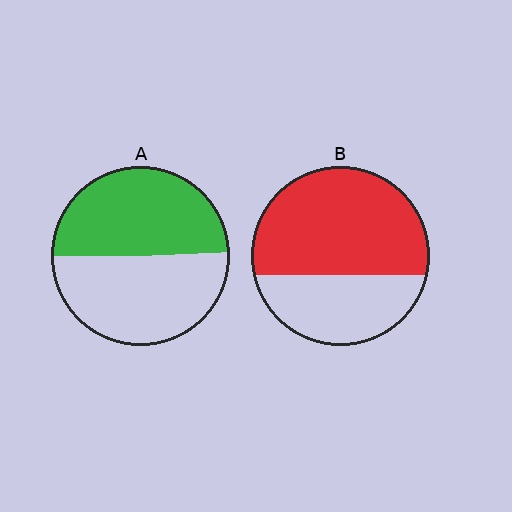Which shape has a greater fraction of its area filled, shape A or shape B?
Shape B.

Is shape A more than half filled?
Roughly half.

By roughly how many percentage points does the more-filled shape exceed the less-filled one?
By roughly 15 percentage points (B over A).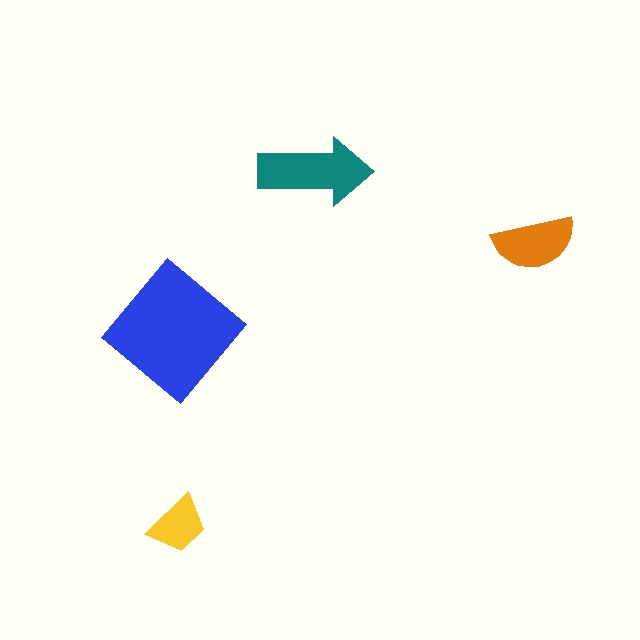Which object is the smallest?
The yellow trapezoid.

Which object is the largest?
The blue diamond.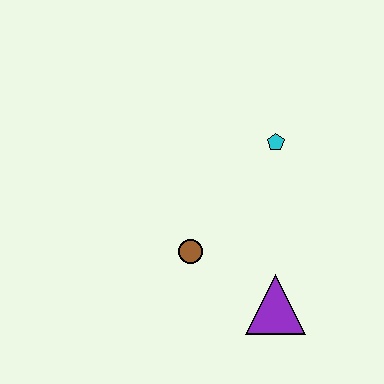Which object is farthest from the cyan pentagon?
The purple triangle is farthest from the cyan pentagon.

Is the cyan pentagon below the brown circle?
No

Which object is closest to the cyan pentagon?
The brown circle is closest to the cyan pentagon.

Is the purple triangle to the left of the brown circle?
No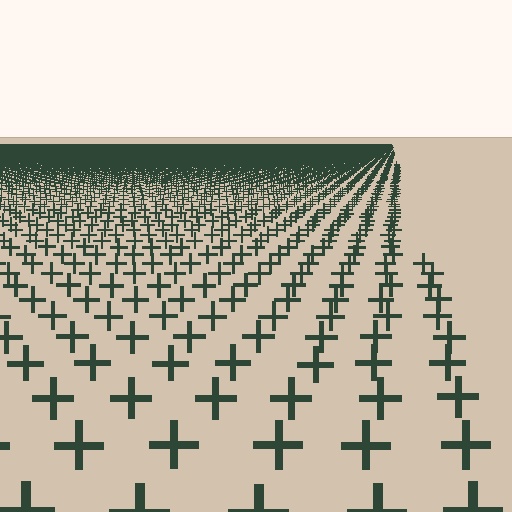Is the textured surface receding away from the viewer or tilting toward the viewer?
The surface is receding away from the viewer. Texture elements get smaller and denser toward the top.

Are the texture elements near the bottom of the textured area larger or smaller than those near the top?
Larger. Near the bottom, elements are closer to the viewer and appear at a bigger on-screen size.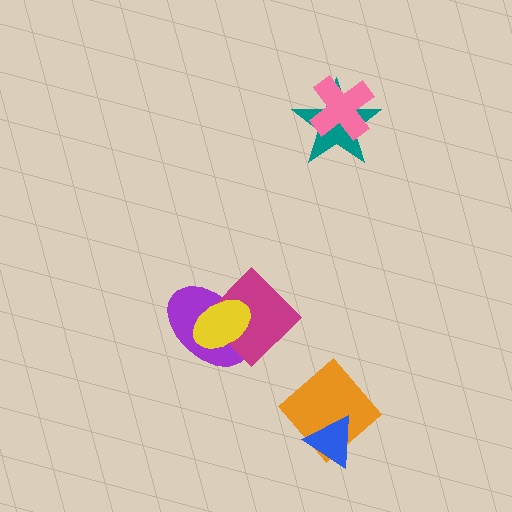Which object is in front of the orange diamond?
The blue triangle is in front of the orange diamond.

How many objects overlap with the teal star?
1 object overlaps with the teal star.